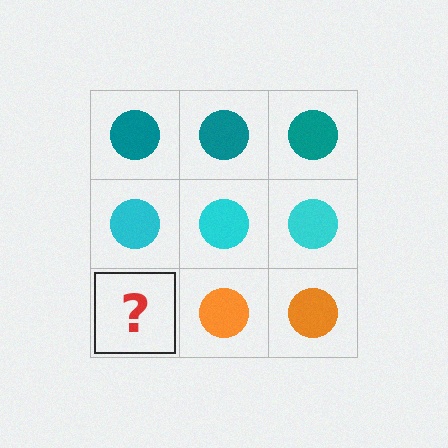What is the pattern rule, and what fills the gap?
The rule is that each row has a consistent color. The gap should be filled with an orange circle.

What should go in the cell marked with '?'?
The missing cell should contain an orange circle.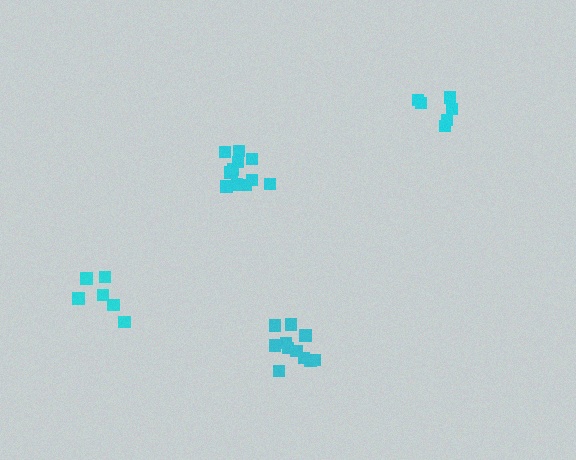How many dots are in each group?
Group 1: 6 dots, Group 2: 11 dots, Group 3: 6 dots, Group 4: 12 dots (35 total).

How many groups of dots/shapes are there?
There are 4 groups.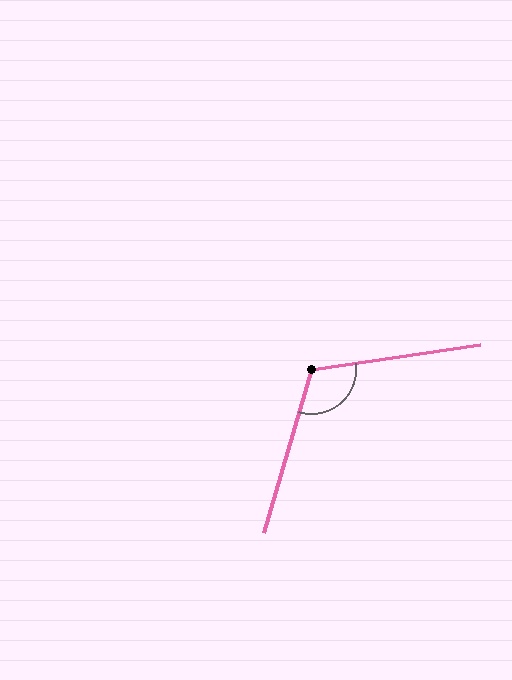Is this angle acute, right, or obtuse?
It is obtuse.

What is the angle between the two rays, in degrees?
Approximately 115 degrees.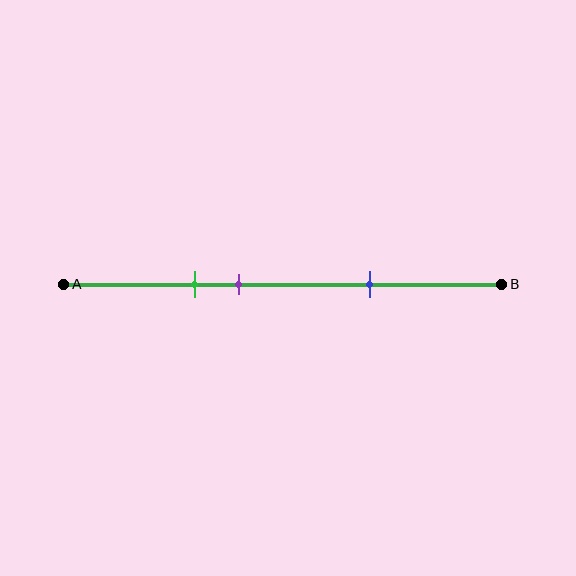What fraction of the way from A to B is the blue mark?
The blue mark is approximately 70% (0.7) of the way from A to B.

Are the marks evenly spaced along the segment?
No, the marks are not evenly spaced.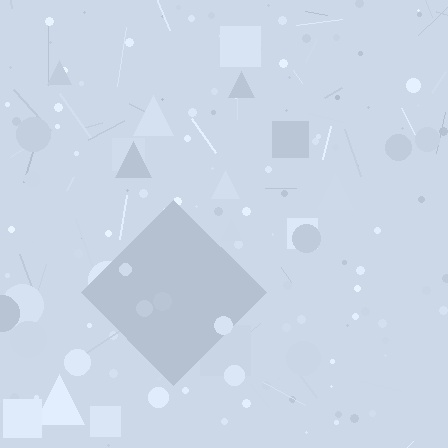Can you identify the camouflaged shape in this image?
The camouflaged shape is a diamond.